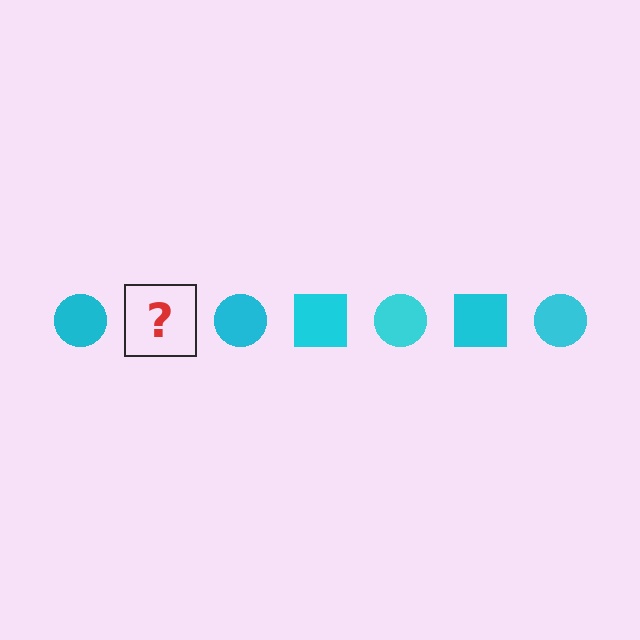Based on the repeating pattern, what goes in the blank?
The blank should be a cyan square.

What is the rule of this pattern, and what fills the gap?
The rule is that the pattern cycles through circle, square shapes in cyan. The gap should be filled with a cyan square.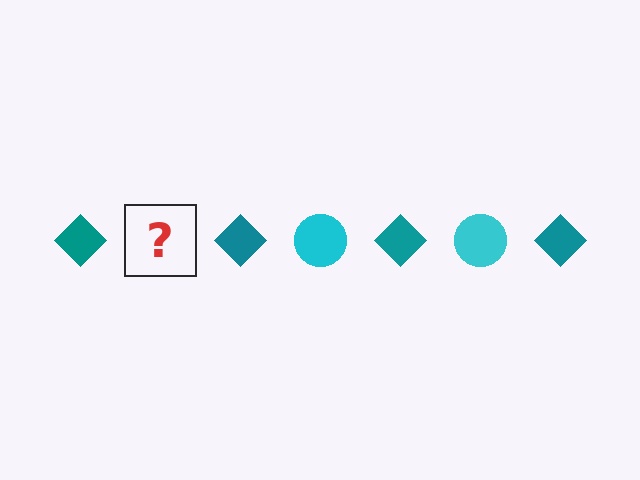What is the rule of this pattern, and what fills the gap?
The rule is that the pattern alternates between teal diamond and cyan circle. The gap should be filled with a cyan circle.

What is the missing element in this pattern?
The missing element is a cyan circle.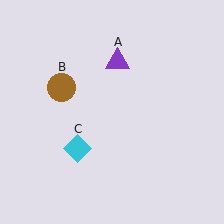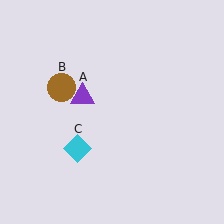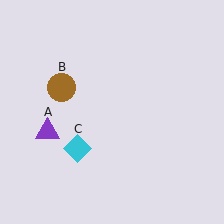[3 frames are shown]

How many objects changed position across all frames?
1 object changed position: purple triangle (object A).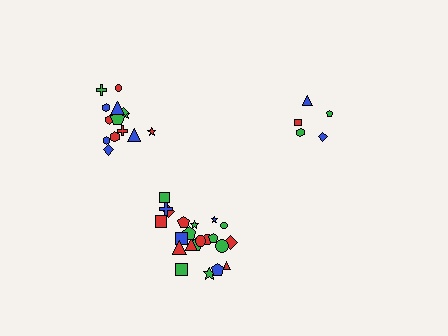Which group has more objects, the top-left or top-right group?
The top-left group.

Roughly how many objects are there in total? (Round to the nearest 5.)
Roughly 40 objects in total.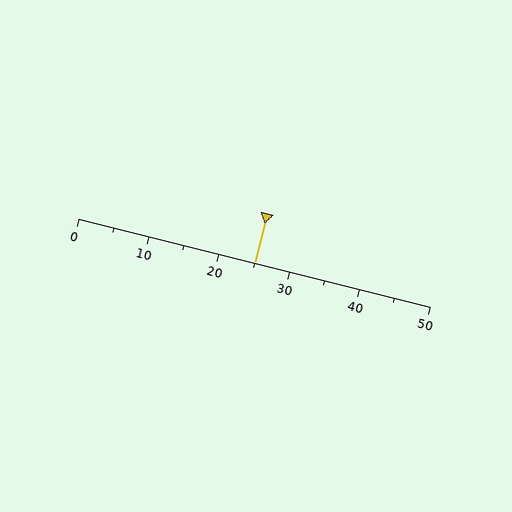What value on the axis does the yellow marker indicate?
The marker indicates approximately 25.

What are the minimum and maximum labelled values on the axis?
The axis runs from 0 to 50.